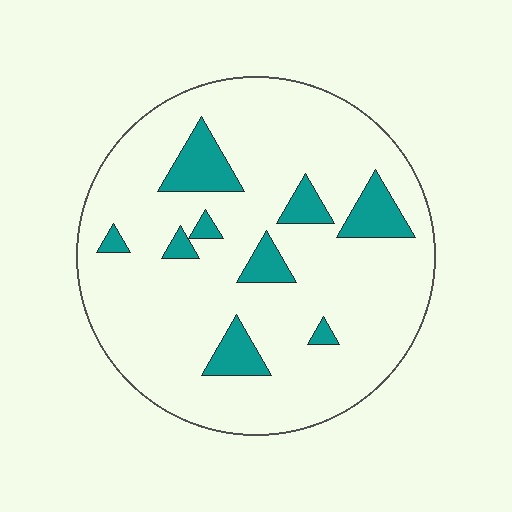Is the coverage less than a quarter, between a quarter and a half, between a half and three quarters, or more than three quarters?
Less than a quarter.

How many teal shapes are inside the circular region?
9.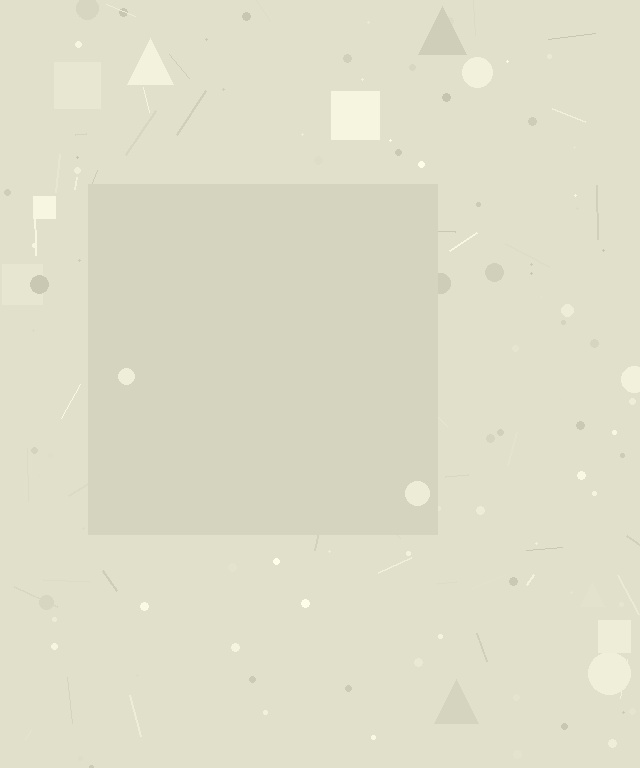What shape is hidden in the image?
A square is hidden in the image.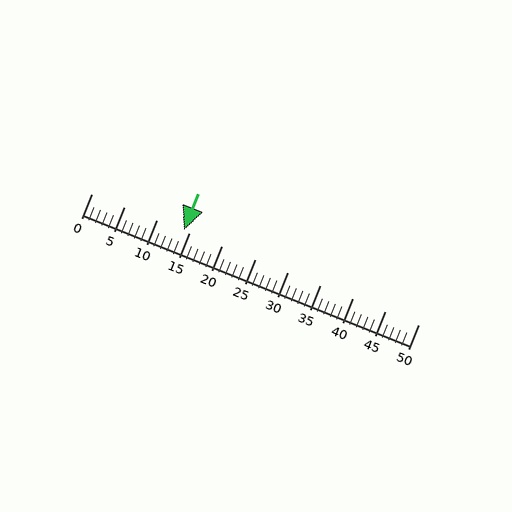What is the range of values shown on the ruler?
The ruler shows values from 0 to 50.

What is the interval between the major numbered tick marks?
The major tick marks are spaced 5 units apart.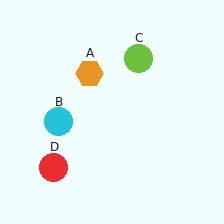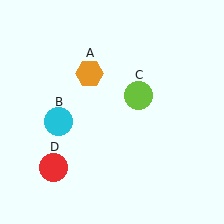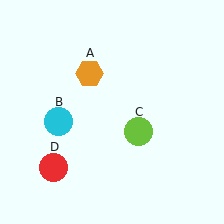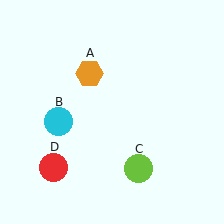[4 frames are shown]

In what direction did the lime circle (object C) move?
The lime circle (object C) moved down.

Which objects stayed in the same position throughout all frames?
Orange hexagon (object A) and cyan circle (object B) and red circle (object D) remained stationary.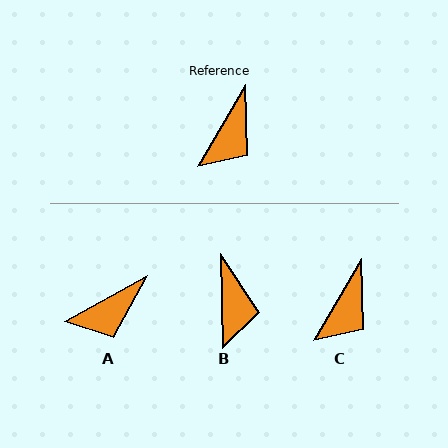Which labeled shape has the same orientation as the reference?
C.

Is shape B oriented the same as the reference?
No, it is off by about 32 degrees.